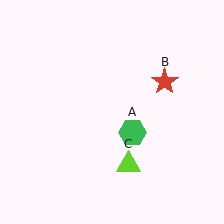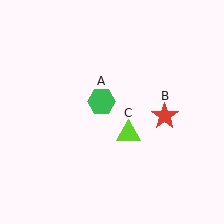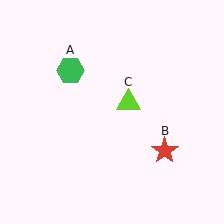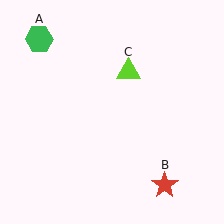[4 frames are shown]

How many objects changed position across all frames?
3 objects changed position: green hexagon (object A), red star (object B), lime triangle (object C).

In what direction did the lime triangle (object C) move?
The lime triangle (object C) moved up.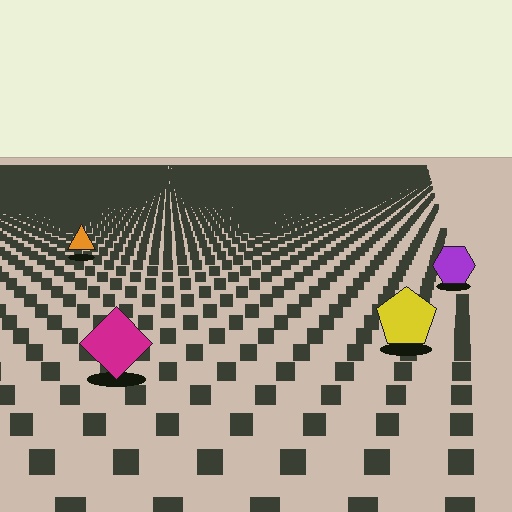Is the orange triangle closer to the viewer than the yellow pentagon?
No. The yellow pentagon is closer — you can tell from the texture gradient: the ground texture is coarser near it.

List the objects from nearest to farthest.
From nearest to farthest: the magenta diamond, the yellow pentagon, the purple hexagon, the orange triangle.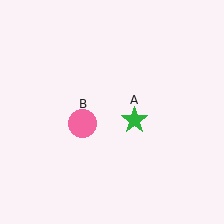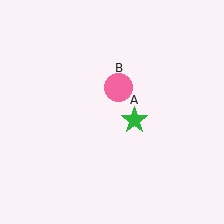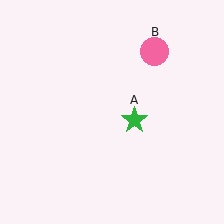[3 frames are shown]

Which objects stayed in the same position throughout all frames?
Green star (object A) remained stationary.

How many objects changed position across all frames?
1 object changed position: pink circle (object B).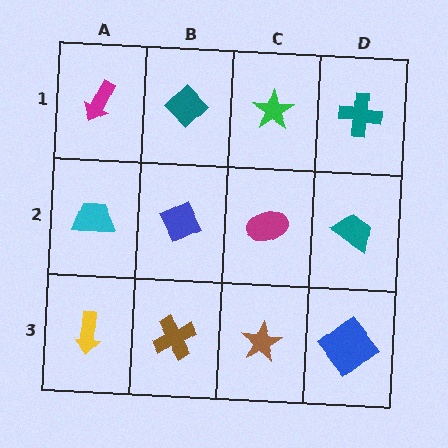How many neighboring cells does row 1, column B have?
3.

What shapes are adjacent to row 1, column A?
A cyan trapezoid (row 2, column A), a teal diamond (row 1, column B).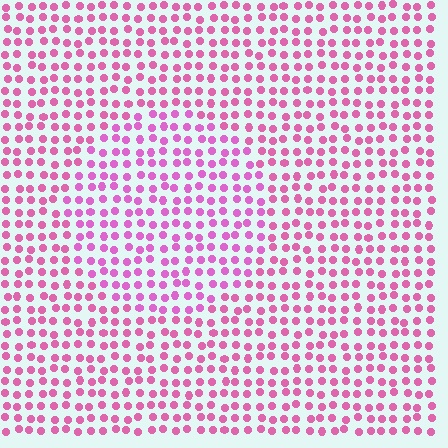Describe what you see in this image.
The image is filled with small pink elements in a uniform arrangement. A circle-shaped region is visible where the elements are tinted to a slightly different hue, forming a subtle color boundary.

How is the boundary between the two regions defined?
The boundary is defined purely by a slight shift in hue (about 17 degrees). Spacing, size, and orientation are identical on both sides.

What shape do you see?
I see a circle.